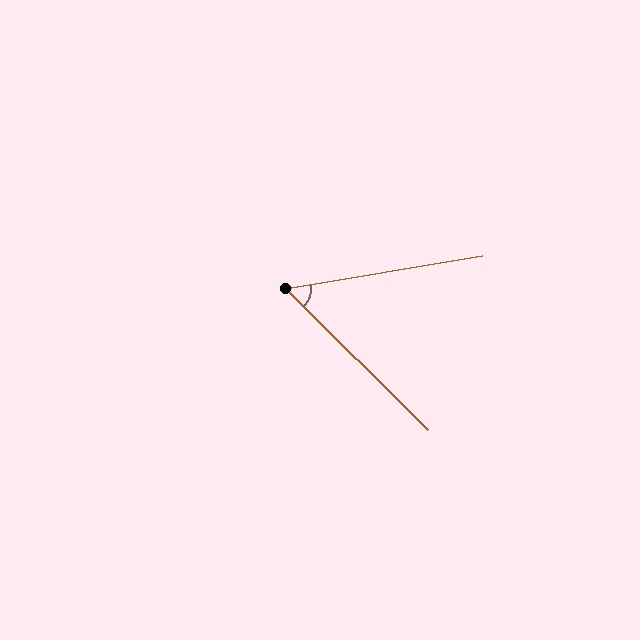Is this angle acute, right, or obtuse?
It is acute.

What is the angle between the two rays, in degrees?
Approximately 54 degrees.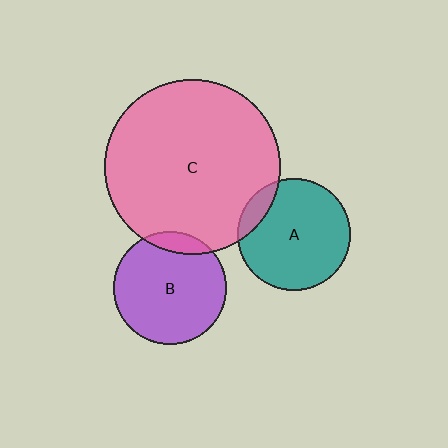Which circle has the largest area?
Circle C (pink).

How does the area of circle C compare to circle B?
Approximately 2.4 times.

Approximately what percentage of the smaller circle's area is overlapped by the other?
Approximately 10%.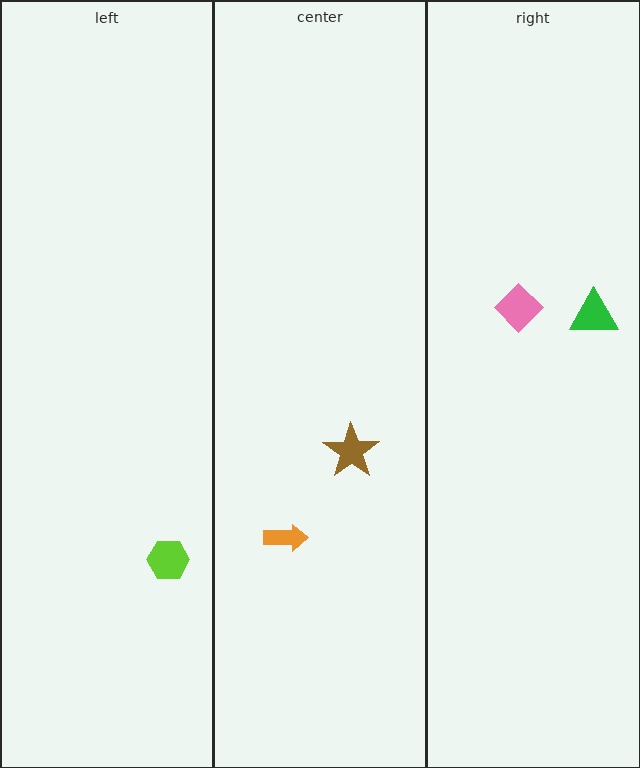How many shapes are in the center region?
2.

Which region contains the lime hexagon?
The left region.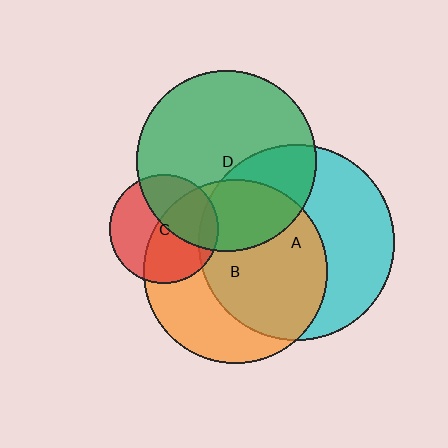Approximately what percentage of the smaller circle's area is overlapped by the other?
Approximately 35%.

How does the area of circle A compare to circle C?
Approximately 3.2 times.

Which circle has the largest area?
Circle A (cyan).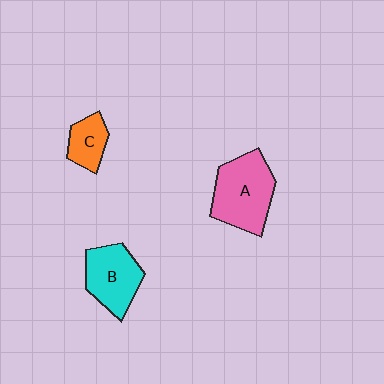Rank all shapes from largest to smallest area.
From largest to smallest: A (pink), B (cyan), C (orange).